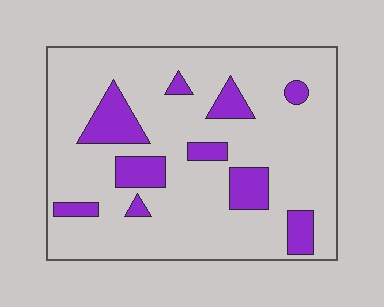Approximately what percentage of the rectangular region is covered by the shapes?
Approximately 15%.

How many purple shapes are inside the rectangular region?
10.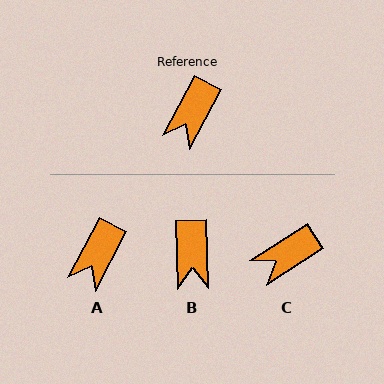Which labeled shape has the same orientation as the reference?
A.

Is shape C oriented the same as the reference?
No, it is off by about 30 degrees.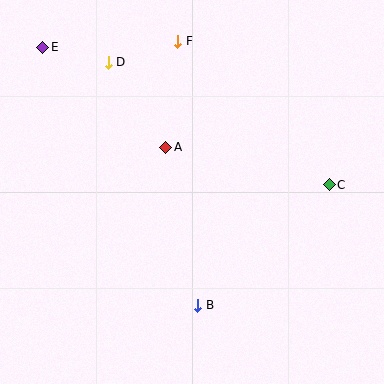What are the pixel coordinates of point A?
Point A is at (166, 147).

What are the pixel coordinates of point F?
Point F is at (178, 41).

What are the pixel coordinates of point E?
Point E is at (43, 47).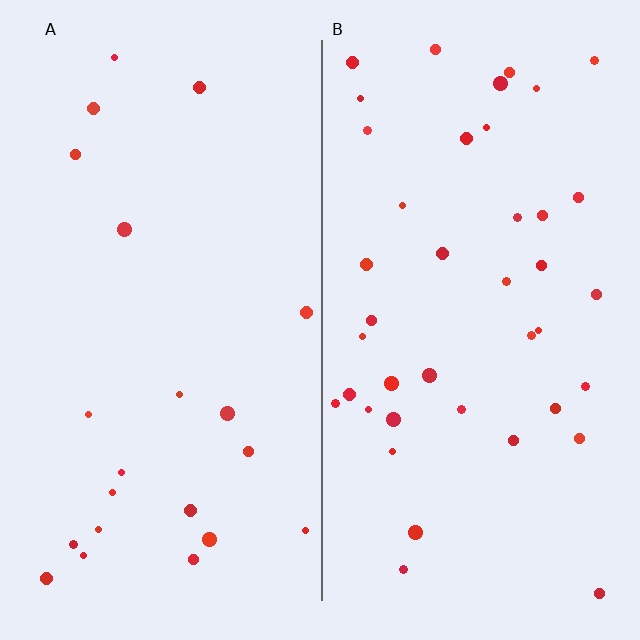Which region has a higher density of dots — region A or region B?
B (the right).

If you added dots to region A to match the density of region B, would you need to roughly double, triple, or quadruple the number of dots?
Approximately double.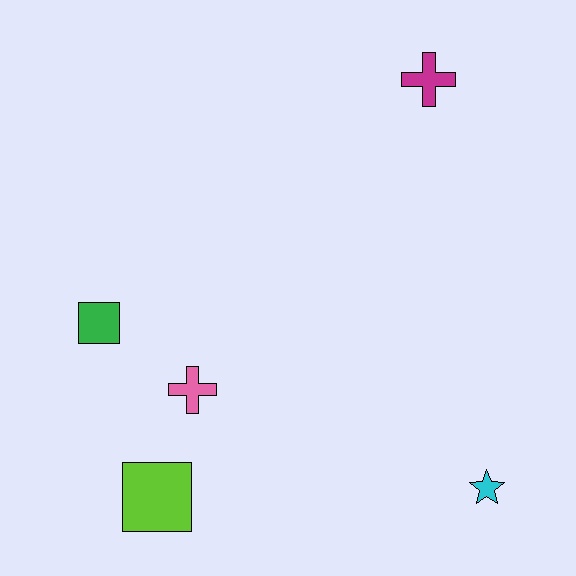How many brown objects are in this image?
There are no brown objects.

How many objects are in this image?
There are 5 objects.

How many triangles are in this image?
There are no triangles.